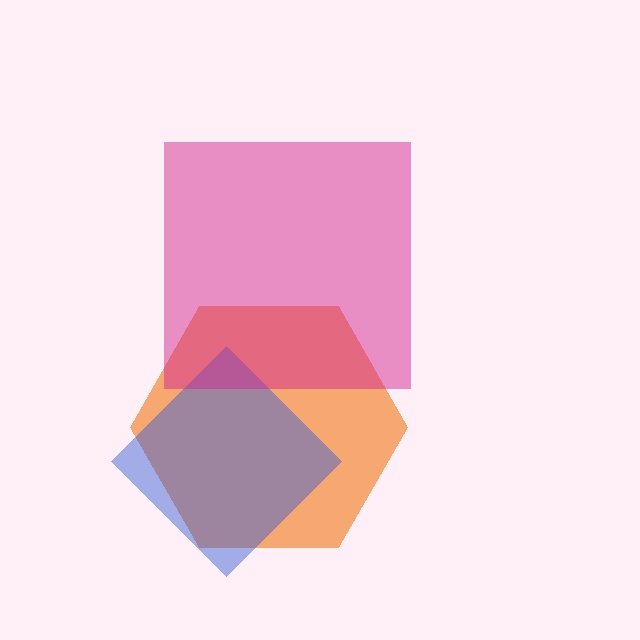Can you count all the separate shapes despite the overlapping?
Yes, there are 3 separate shapes.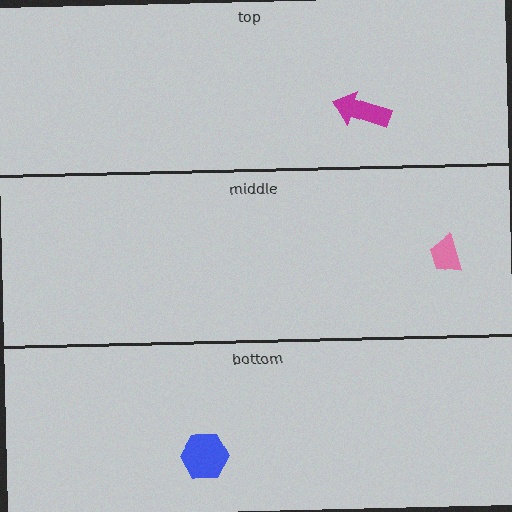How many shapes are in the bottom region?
1.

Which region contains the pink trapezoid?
The middle region.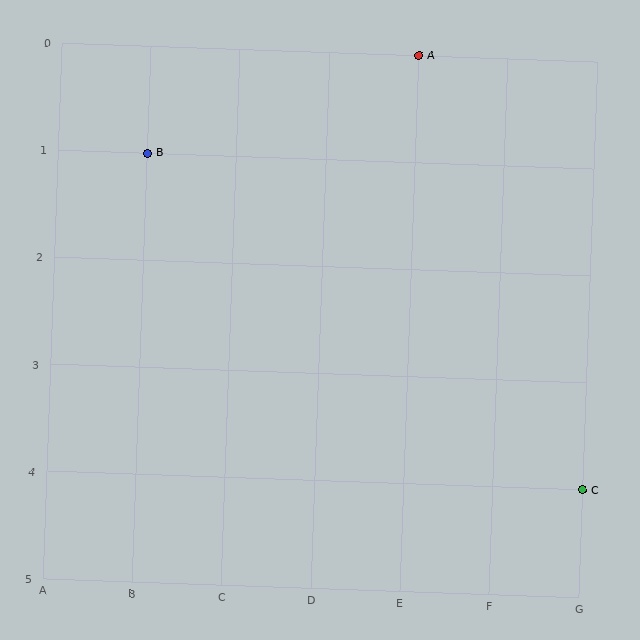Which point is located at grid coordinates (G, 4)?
Point C is at (G, 4).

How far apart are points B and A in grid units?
Points B and A are 3 columns and 1 row apart (about 3.2 grid units diagonally).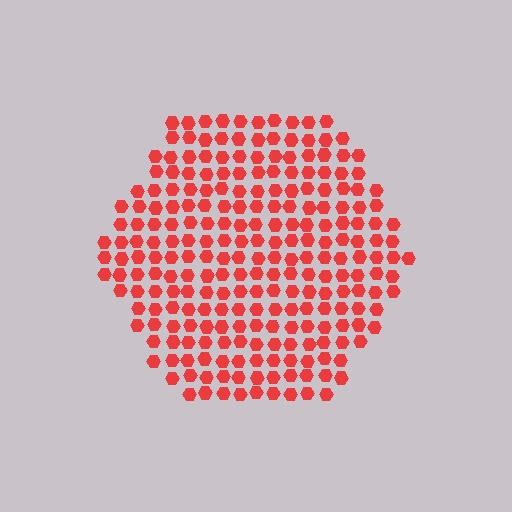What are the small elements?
The small elements are hexagons.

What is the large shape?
The large shape is a hexagon.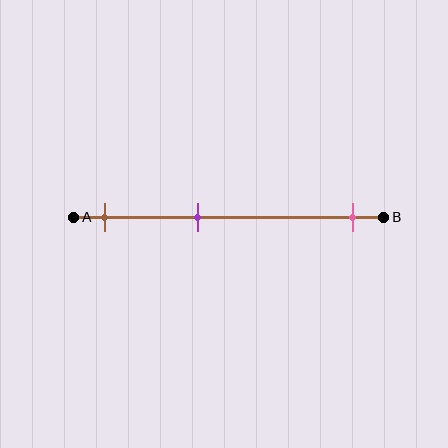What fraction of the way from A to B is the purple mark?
The purple mark is approximately 40% (0.4) of the way from A to B.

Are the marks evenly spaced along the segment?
No, the marks are not evenly spaced.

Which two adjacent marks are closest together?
The brown and purple marks are the closest adjacent pair.